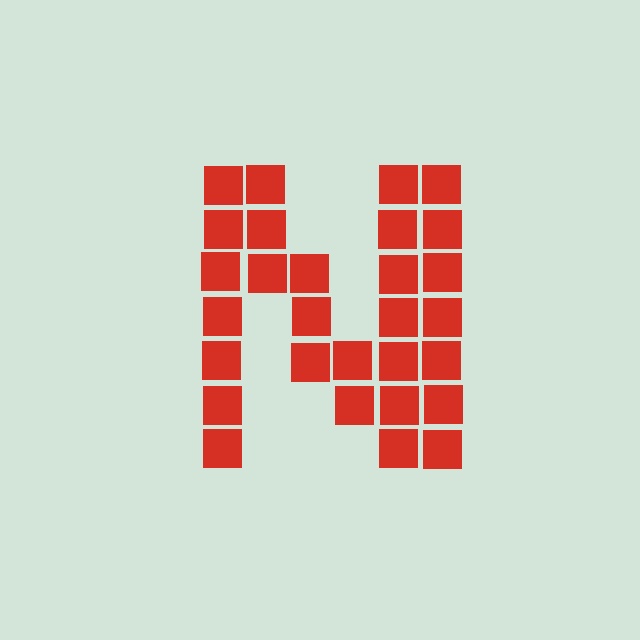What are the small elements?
The small elements are squares.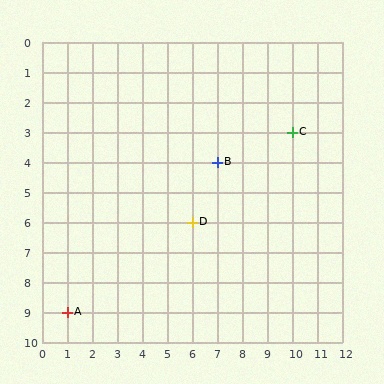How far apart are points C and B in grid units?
Points C and B are 3 columns and 1 row apart (about 3.2 grid units diagonally).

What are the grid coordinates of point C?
Point C is at grid coordinates (10, 3).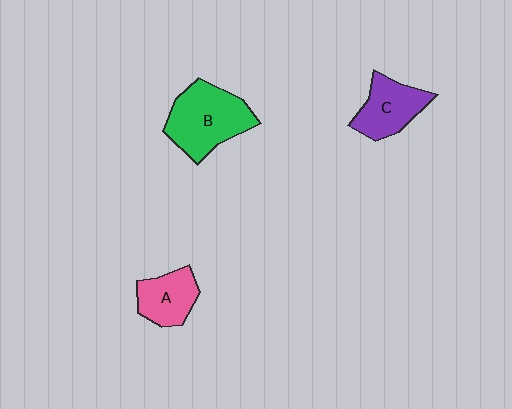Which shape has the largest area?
Shape B (green).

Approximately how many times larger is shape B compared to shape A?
Approximately 1.6 times.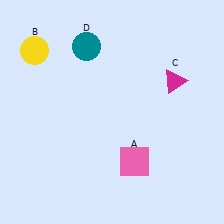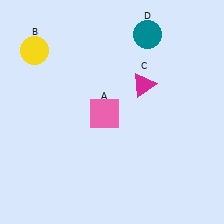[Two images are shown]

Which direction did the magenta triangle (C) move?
The magenta triangle (C) moved left.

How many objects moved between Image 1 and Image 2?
3 objects moved between the two images.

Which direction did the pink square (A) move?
The pink square (A) moved up.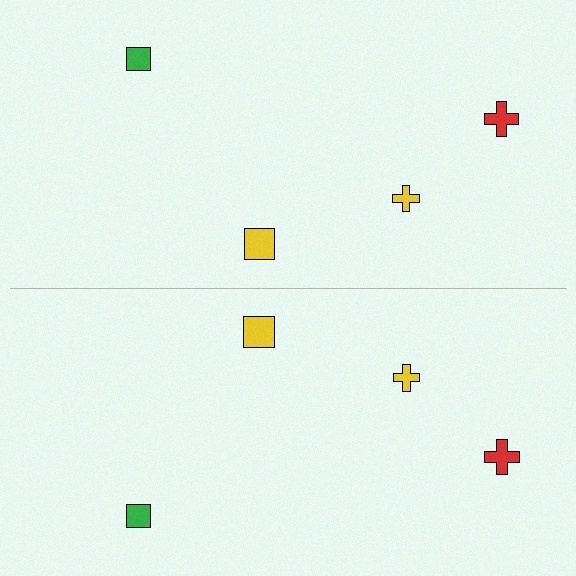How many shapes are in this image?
There are 8 shapes in this image.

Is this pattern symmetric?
Yes, this pattern has bilateral (reflection) symmetry.